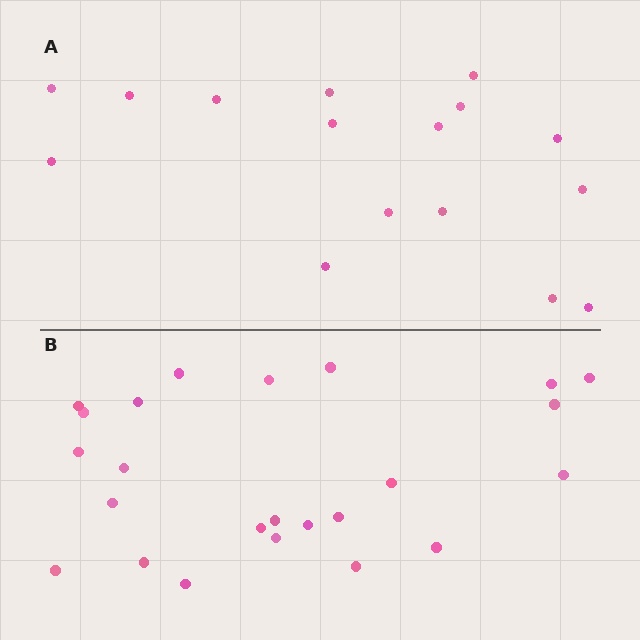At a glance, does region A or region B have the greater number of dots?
Region B (the bottom region) has more dots.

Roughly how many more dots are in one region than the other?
Region B has roughly 8 or so more dots than region A.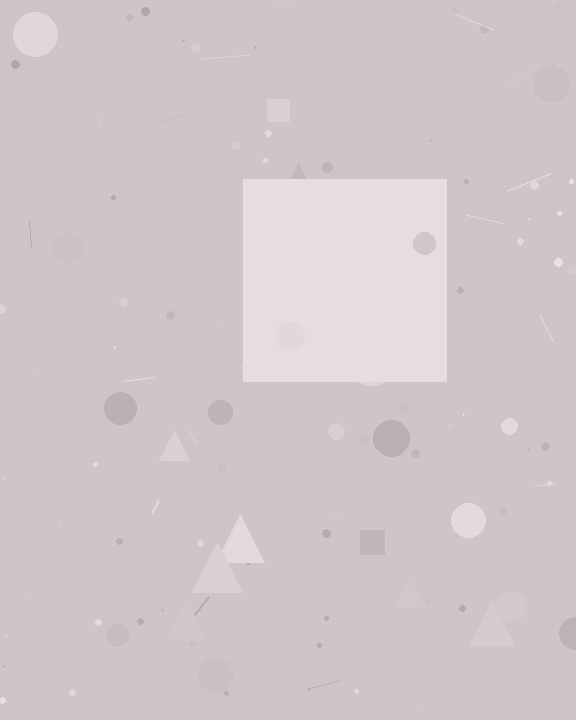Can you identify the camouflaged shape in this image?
The camouflaged shape is a square.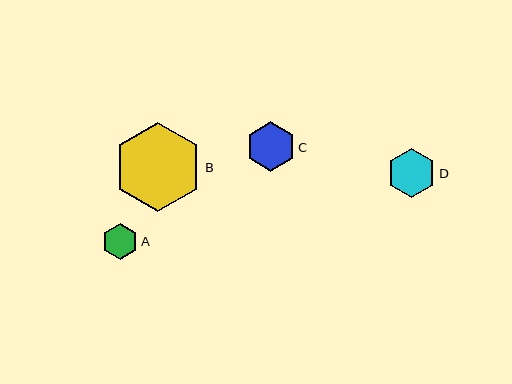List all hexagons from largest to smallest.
From largest to smallest: B, C, D, A.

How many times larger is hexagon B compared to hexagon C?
Hexagon B is approximately 1.8 times the size of hexagon C.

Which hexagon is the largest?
Hexagon B is the largest with a size of approximately 89 pixels.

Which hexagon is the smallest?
Hexagon A is the smallest with a size of approximately 36 pixels.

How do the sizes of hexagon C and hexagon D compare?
Hexagon C and hexagon D are approximately the same size.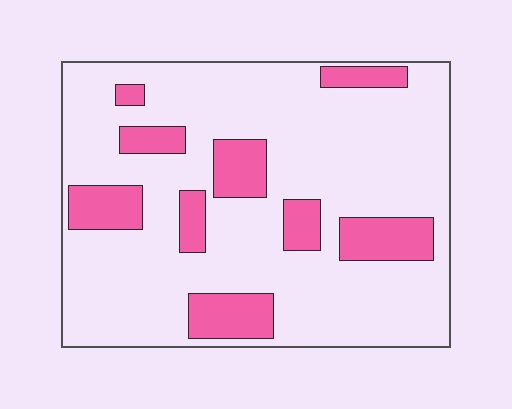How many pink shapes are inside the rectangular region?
9.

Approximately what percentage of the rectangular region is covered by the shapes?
Approximately 20%.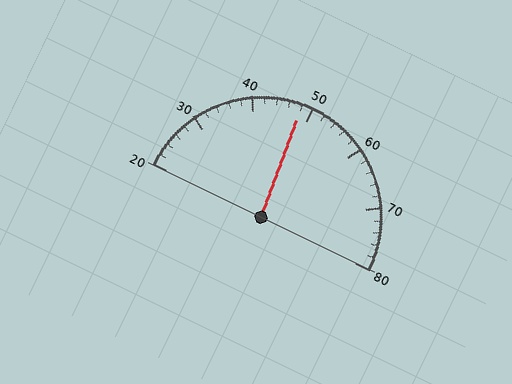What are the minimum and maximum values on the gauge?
The gauge ranges from 20 to 80.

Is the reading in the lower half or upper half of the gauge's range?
The reading is in the lower half of the range (20 to 80).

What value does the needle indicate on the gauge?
The needle indicates approximately 48.